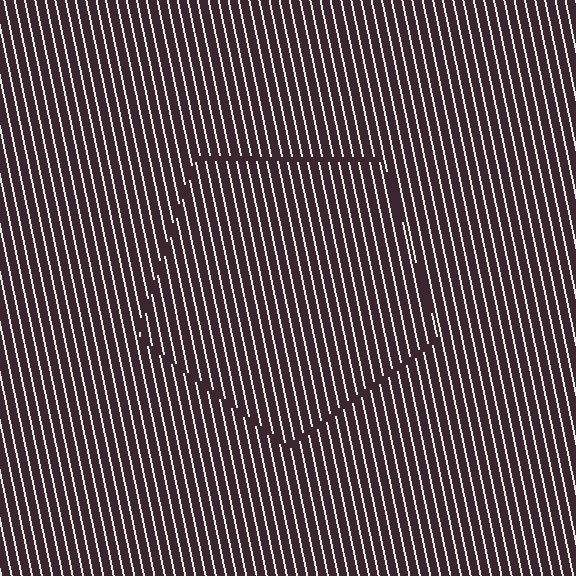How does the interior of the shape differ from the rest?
The interior of the shape contains the same grating, shifted by half a period — the contour is defined by the phase discontinuity where line-ends from the inner and outer gratings abut.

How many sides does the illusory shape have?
5 sides — the line-ends trace a pentagon.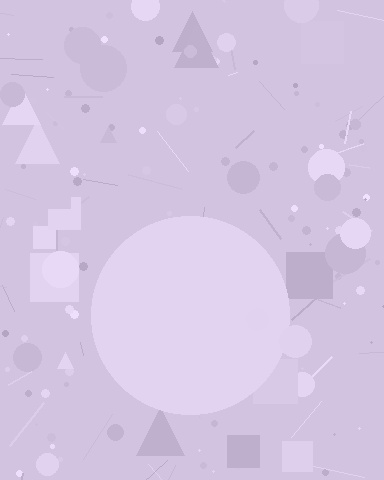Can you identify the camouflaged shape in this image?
The camouflaged shape is a circle.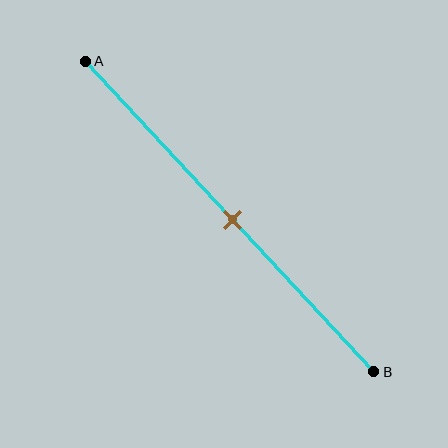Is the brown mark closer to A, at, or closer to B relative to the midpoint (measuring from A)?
The brown mark is approximately at the midpoint of segment AB.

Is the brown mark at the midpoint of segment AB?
Yes, the mark is approximately at the midpoint.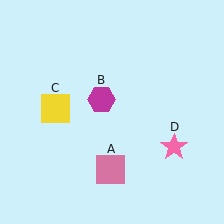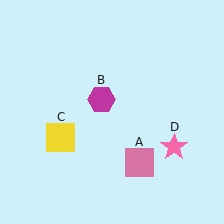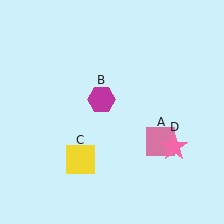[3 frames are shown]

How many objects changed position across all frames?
2 objects changed position: pink square (object A), yellow square (object C).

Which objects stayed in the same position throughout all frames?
Magenta hexagon (object B) and pink star (object D) remained stationary.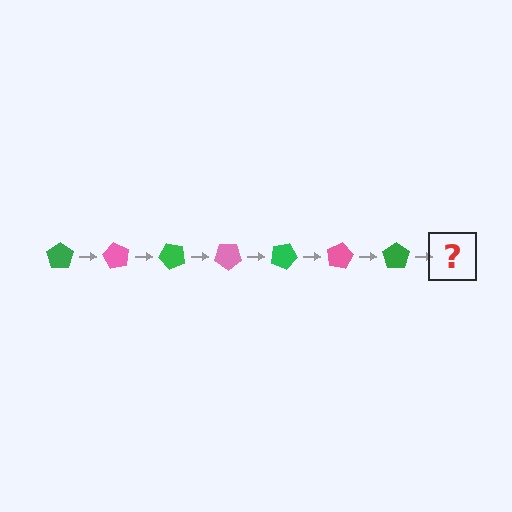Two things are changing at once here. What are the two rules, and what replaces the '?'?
The two rules are that it rotates 60 degrees each step and the color cycles through green and pink. The '?' should be a pink pentagon, rotated 420 degrees from the start.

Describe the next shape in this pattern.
It should be a pink pentagon, rotated 420 degrees from the start.